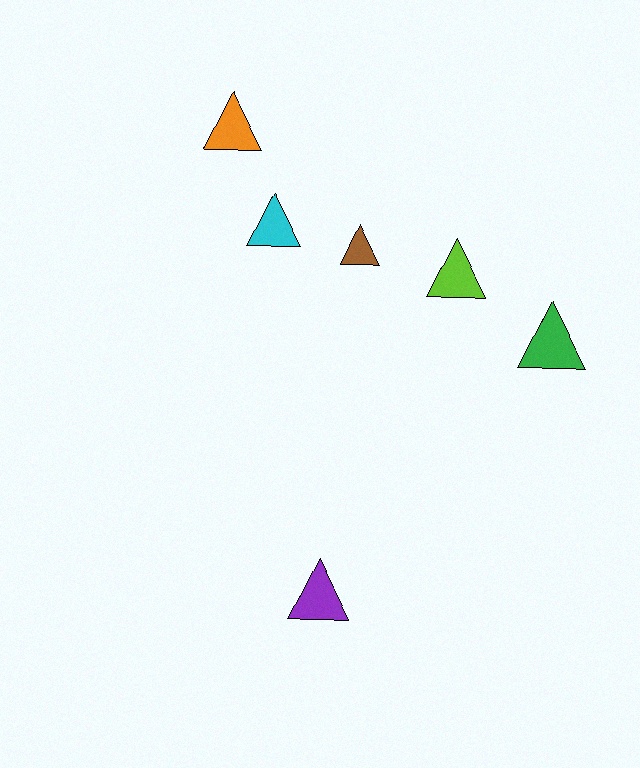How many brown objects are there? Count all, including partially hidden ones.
There is 1 brown object.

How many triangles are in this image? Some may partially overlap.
There are 6 triangles.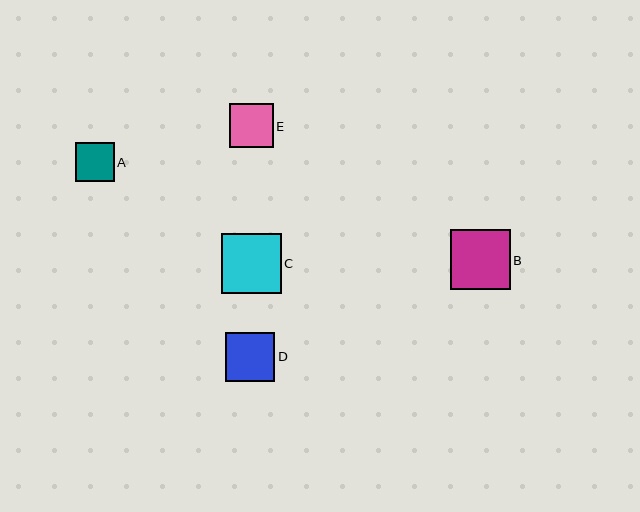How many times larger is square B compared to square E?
Square B is approximately 1.4 times the size of square E.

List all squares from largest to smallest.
From largest to smallest: C, B, D, E, A.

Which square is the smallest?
Square A is the smallest with a size of approximately 39 pixels.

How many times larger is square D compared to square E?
Square D is approximately 1.1 times the size of square E.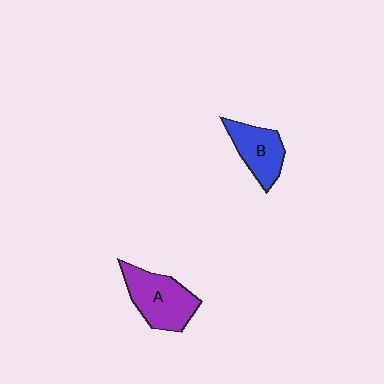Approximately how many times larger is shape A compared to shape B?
Approximately 1.3 times.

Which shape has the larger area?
Shape A (purple).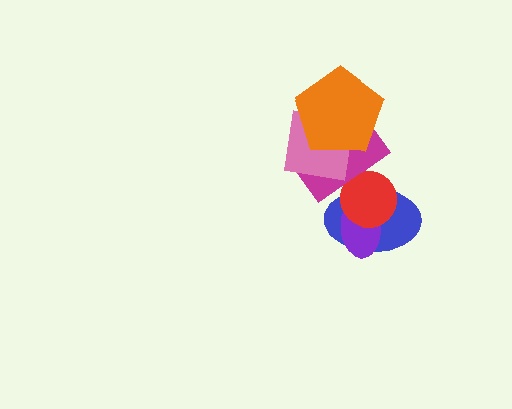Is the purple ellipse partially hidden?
Yes, it is partially covered by another shape.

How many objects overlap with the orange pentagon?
2 objects overlap with the orange pentagon.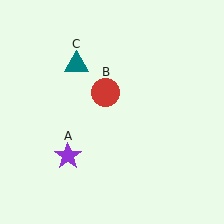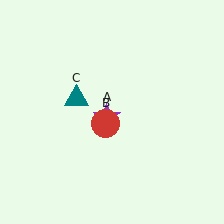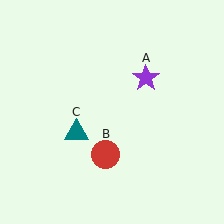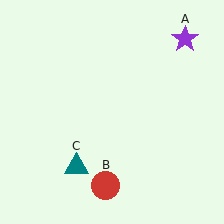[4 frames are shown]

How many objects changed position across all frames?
3 objects changed position: purple star (object A), red circle (object B), teal triangle (object C).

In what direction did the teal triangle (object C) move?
The teal triangle (object C) moved down.